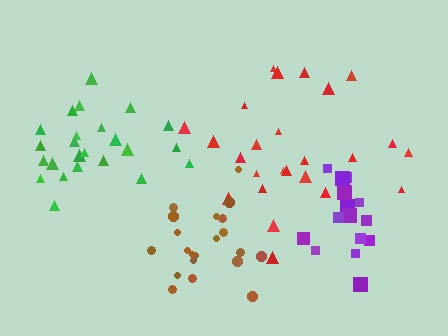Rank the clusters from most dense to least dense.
purple, brown, green, red.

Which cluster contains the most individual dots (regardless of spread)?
Red (25).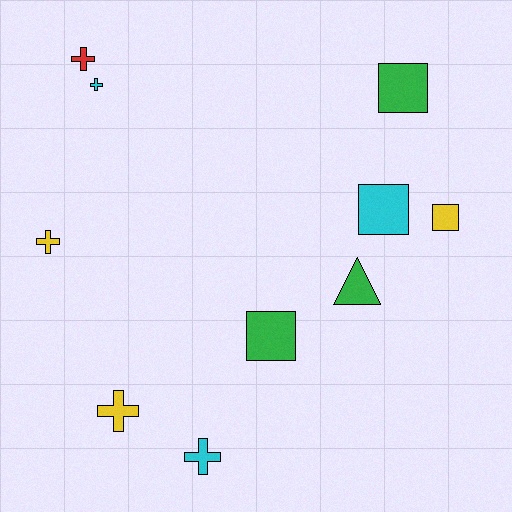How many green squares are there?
There are 2 green squares.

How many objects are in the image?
There are 10 objects.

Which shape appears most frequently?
Cross, with 5 objects.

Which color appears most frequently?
Yellow, with 3 objects.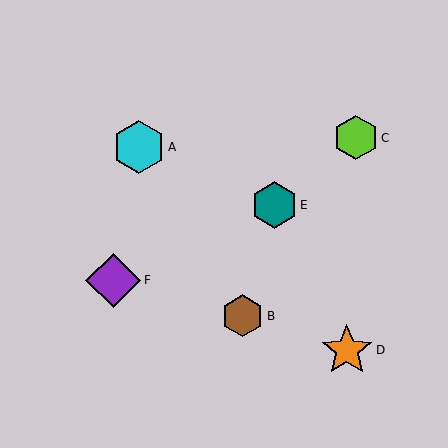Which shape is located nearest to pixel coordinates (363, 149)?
The lime hexagon (labeled C) at (356, 138) is nearest to that location.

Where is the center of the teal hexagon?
The center of the teal hexagon is at (274, 205).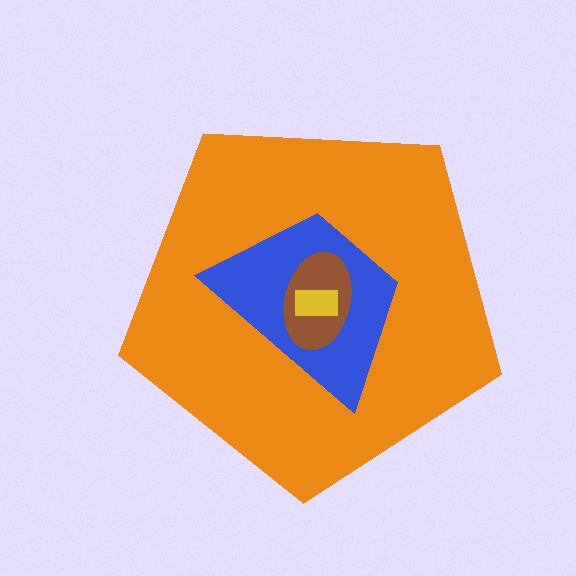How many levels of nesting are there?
4.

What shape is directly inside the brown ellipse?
The yellow rectangle.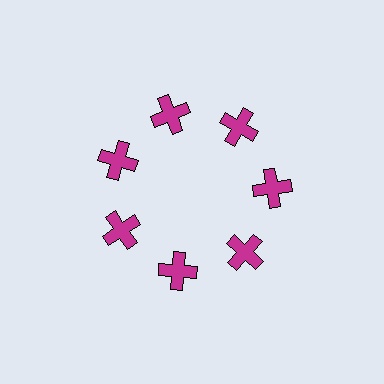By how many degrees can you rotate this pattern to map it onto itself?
The pattern maps onto itself every 51 degrees of rotation.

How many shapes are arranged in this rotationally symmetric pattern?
There are 7 shapes, arranged in 7 groups of 1.